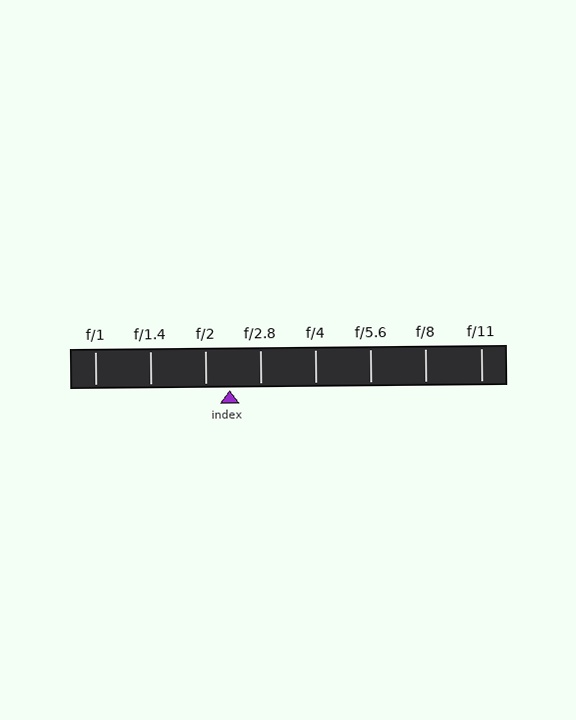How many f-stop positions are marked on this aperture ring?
There are 8 f-stop positions marked.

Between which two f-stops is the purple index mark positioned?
The index mark is between f/2 and f/2.8.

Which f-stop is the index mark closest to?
The index mark is closest to f/2.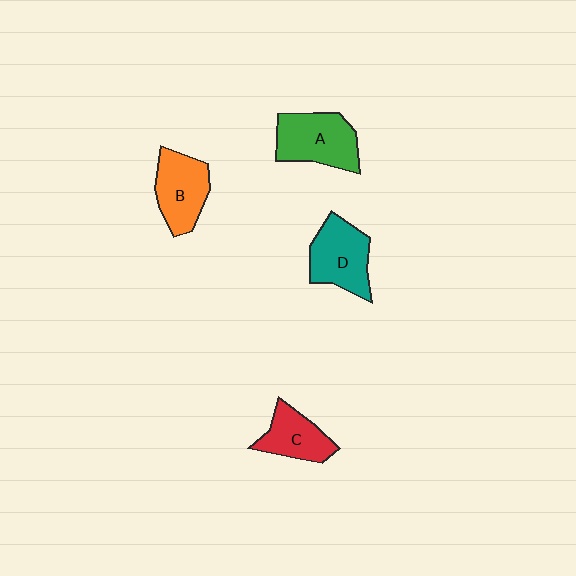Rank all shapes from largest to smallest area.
From largest to smallest: A (green), D (teal), B (orange), C (red).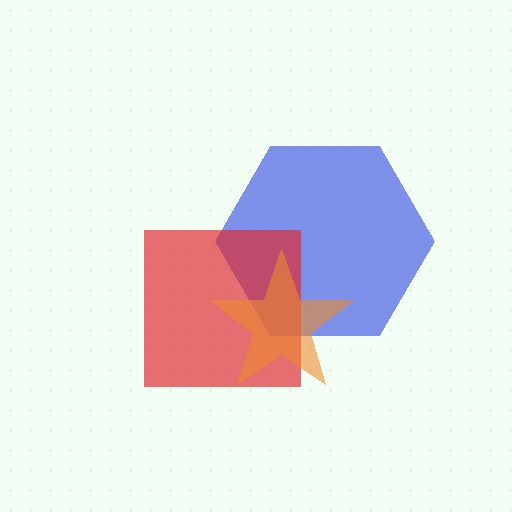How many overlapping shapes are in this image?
There are 3 overlapping shapes in the image.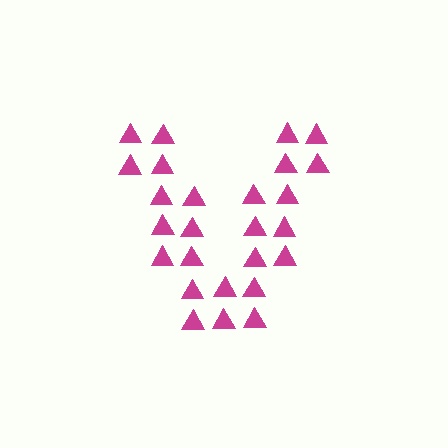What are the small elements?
The small elements are triangles.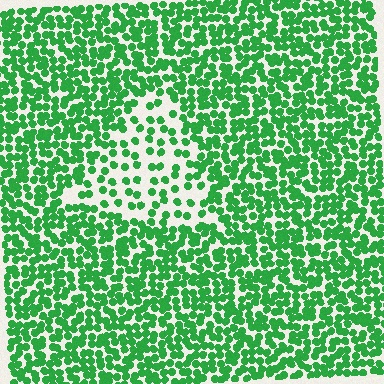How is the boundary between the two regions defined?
The boundary is defined by a change in element density (approximately 2.3x ratio). All elements are the same color, size, and shape.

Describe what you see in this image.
The image contains small green elements arranged at two different densities. A triangle-shaped region is visible where the elements are less densely packed than the surrounding area.